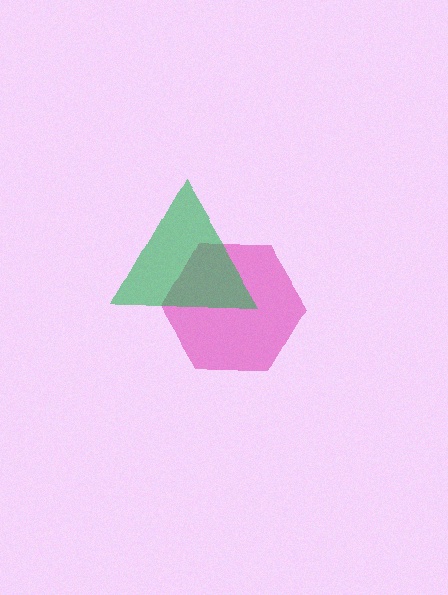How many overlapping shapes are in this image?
There are 2 overlapping shapes in the image.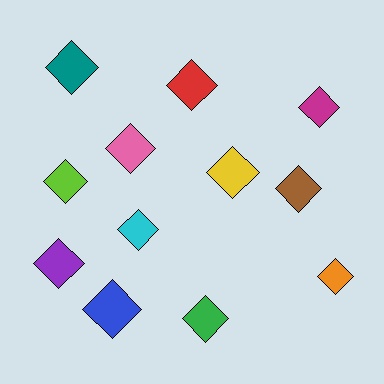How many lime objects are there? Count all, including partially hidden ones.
There is 1 lime object.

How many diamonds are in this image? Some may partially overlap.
There are 12 diamonds.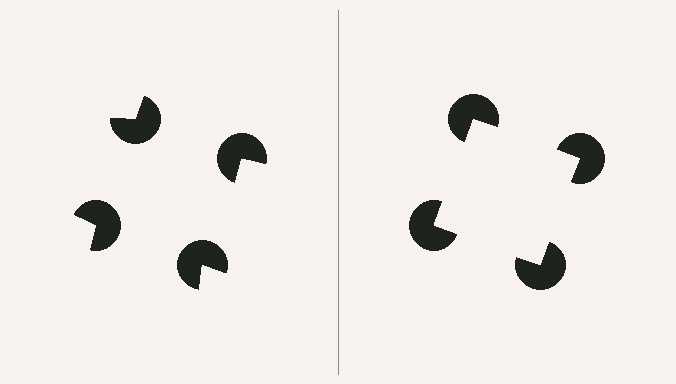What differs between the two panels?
The pac-man discs are positioned identically on both sides; only the wedge orientations differ. On the right they align to a square; on the left they are misaligned.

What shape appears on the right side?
An illusory square.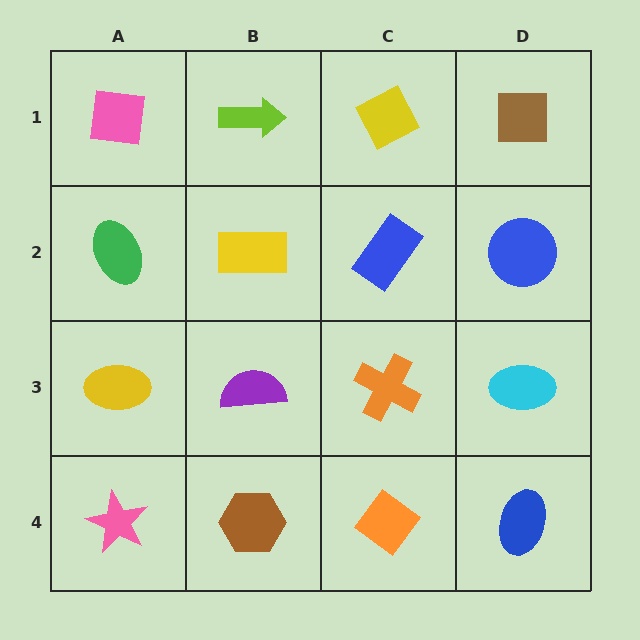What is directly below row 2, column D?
A cyan ellipse.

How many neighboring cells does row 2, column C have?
4.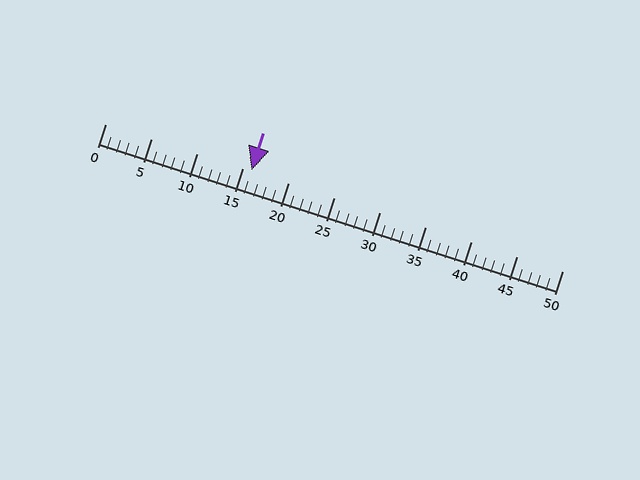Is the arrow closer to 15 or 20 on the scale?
The arrow is closer to 15.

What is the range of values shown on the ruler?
The ruler shows values from 0 to 50.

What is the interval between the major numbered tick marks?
The major tick marks are spaced 5 units apart.